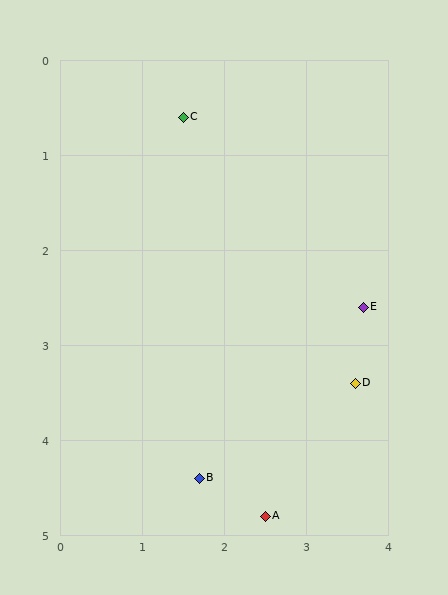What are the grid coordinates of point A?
Point A is at approximately (2.5, 4.8).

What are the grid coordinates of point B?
Point B is at approximately (1.7, 4.4).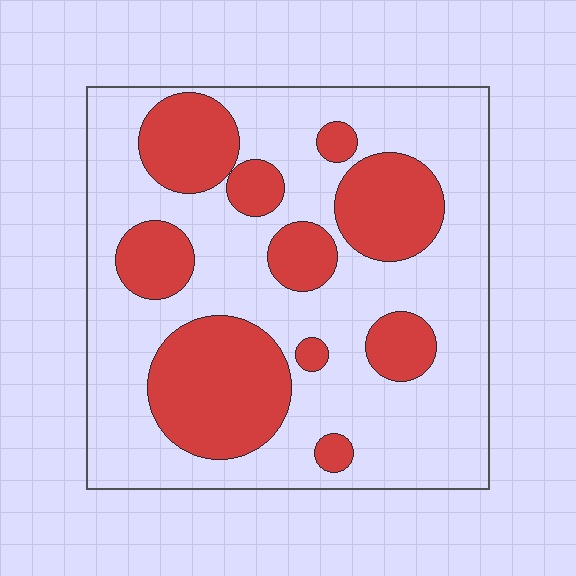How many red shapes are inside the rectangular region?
10.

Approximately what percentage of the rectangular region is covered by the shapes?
Approximately 35%.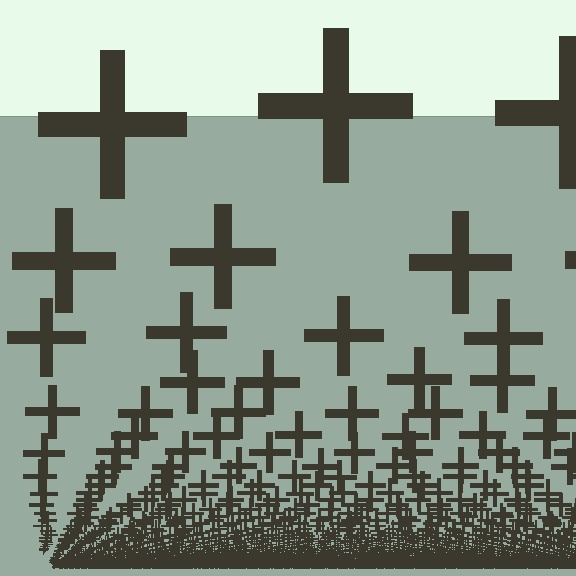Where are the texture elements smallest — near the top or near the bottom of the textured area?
Near the bottom.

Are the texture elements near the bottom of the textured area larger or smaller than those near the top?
Smaller. The gradient is inverted — elements near the bottom are smaller and denser.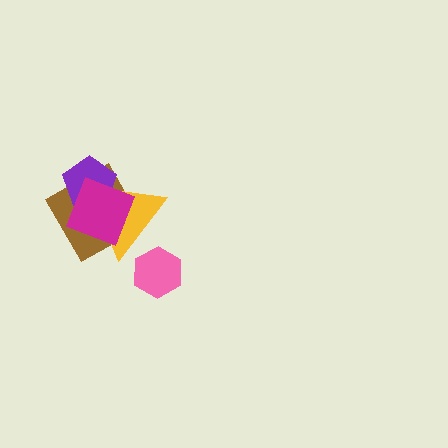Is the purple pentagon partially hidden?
Yes, it is partially covered by another shape.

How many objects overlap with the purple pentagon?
3 objects overlap with the purple pentagon.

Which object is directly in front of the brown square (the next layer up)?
The yellow triangle is directly in front of the brown square.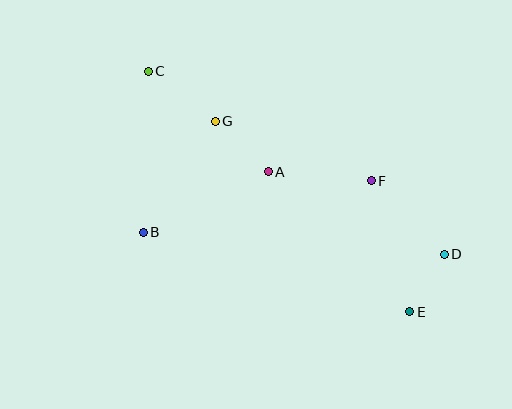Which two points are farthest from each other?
Points C and E are farthest from each other.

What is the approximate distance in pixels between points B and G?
The distance between B and G is approximately 132 pixels.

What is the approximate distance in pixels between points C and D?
The distance between C and D is approximately 348 pixels.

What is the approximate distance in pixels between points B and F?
The distance between B and F is approximately 234 pixels.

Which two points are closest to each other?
Points D and E are closest to each other.